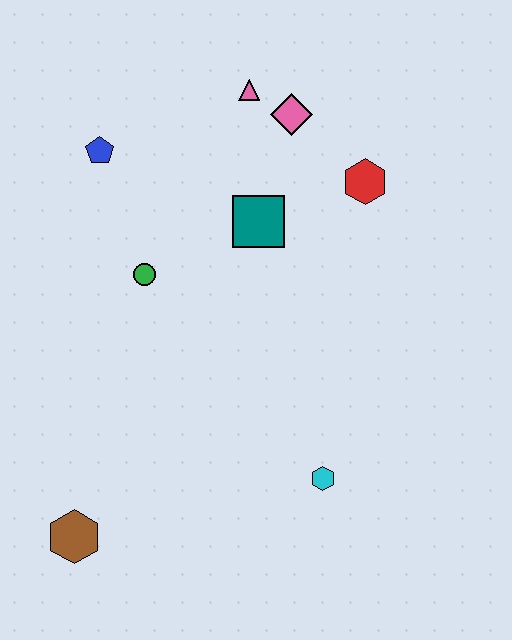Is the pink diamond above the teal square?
Yes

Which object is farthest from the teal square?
The brown hexagon is farthest from the teal square.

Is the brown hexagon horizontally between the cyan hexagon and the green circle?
No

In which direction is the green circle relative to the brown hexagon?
The green circle is above the brown hexagon.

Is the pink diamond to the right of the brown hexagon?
Yes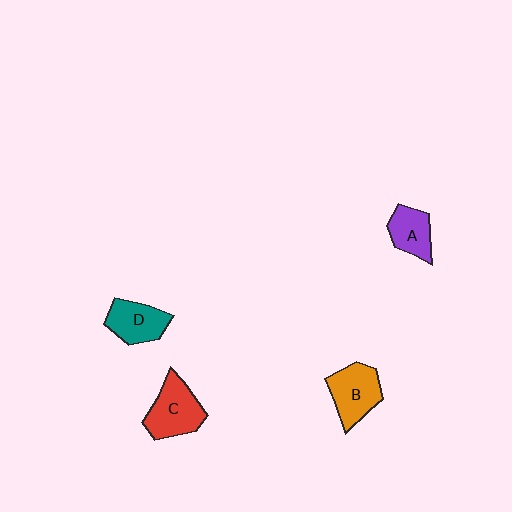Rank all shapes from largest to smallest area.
From largest to smallest: C (red), B (orange), D (teal), A (purple).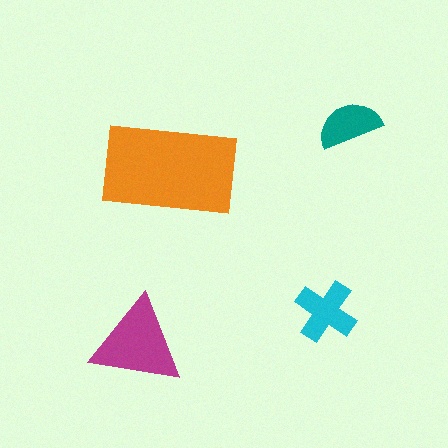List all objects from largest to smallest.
The orange rectangle, the magenta triangle, the cyan cross, the teal semicircle.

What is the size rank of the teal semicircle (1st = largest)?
4th.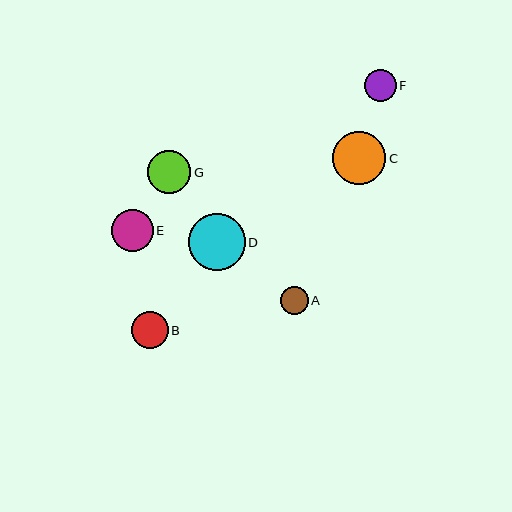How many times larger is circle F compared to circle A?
Circle F is approximately 1.1 times the size of circle A.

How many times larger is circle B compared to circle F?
Circle B is approximately 1.2 times the size of circle F.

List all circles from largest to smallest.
From largest to smallest: D, C, G, E, B, F, A.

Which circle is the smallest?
Circle A is the smallest with a size of approximately 28 pixels.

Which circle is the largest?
Circle D is the largest with a size of approximately 57 pixels.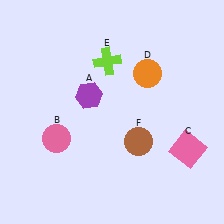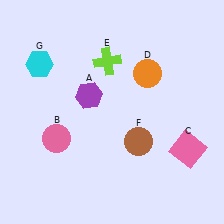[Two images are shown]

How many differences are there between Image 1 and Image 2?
There is 1 difference between the two images.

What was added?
A cyan hexagon (G) was added in Image 2.